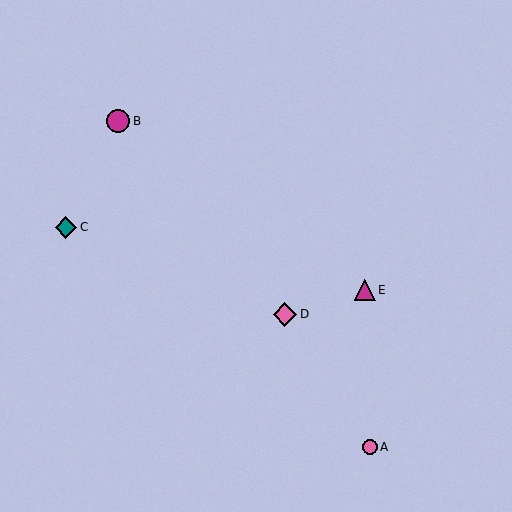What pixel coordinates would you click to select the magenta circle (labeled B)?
Click at (118, 121) to select the magenta circle B.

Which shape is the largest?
The pink diamond (labeled D) is the largest.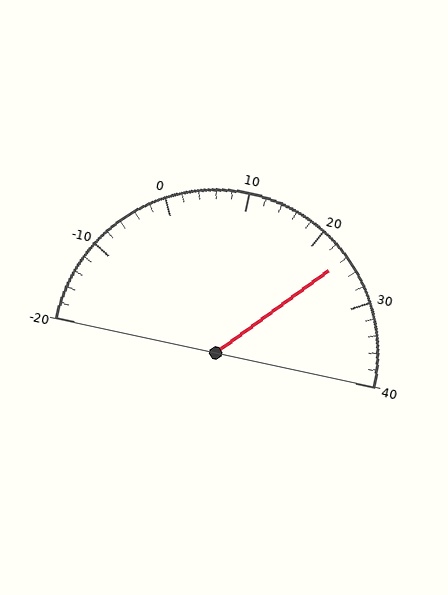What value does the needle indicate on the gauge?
The needle indicates approximately 24.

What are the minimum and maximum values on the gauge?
The gauge ranges from -20 to 40.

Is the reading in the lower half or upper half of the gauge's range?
The reading is in the upper half of the range (-20 to 40).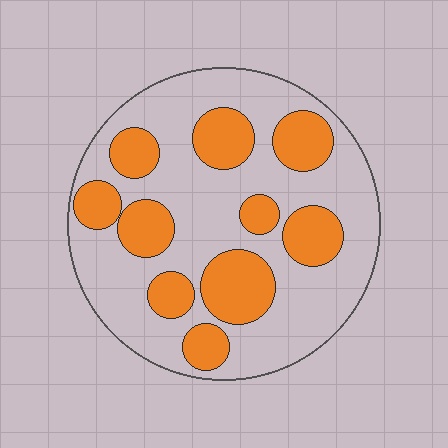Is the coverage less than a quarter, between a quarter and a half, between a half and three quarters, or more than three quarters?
Between a quarter and a half.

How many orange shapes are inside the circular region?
10.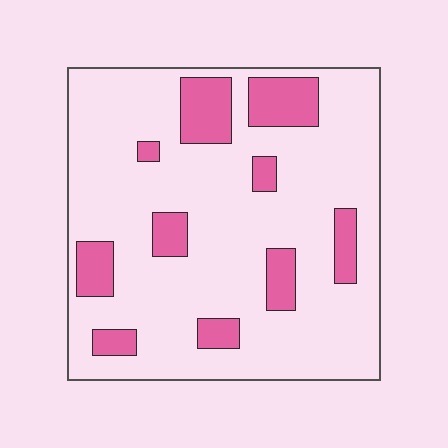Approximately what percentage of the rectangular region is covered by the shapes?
Approximately 20%.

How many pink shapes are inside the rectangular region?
10.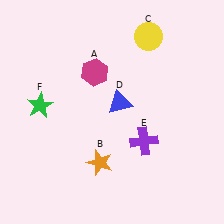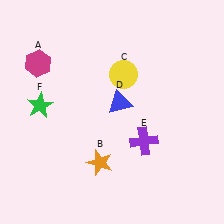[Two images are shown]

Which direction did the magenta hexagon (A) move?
The magenta hexagon (A) moved left.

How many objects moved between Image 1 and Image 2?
2 objects moved between the two images.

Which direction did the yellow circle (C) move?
The yellow circle (C) moved down.